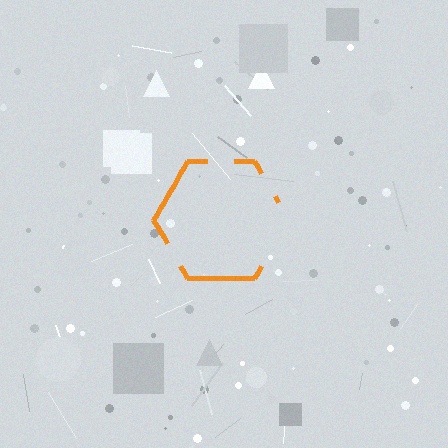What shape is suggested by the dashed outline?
The dashed outline suggests a hexagon.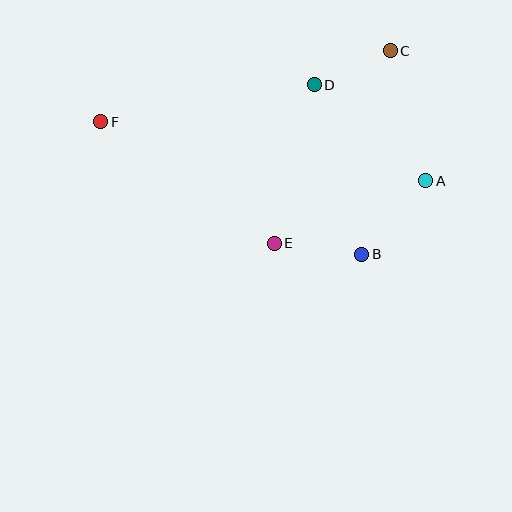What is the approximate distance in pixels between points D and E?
The distance between D and E is approximately 164 pixels.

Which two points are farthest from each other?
Points A and F are farthest from each other.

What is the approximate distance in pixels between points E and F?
The distance between E and F is approximately 212 pixels.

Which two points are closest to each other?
Points C and D are closest to each other.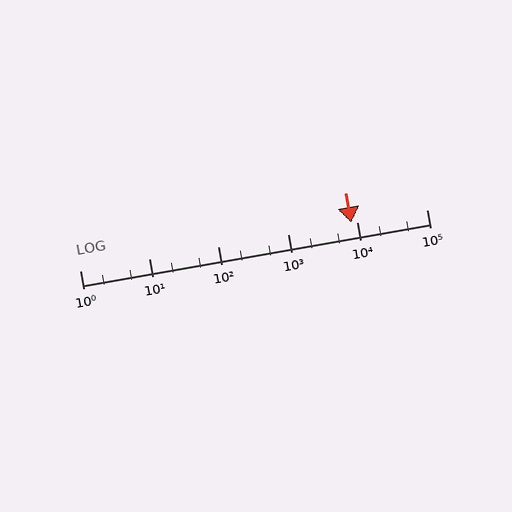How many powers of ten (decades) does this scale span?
The scale spans 5 decades, from 1 to 100000.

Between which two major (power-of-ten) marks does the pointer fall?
The pointer is between 1000 and 10000.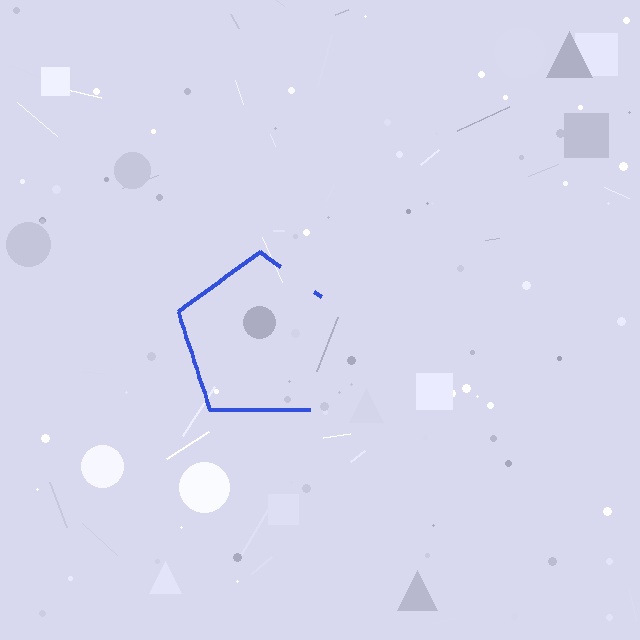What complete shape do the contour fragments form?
The contour fragments form a pentagon.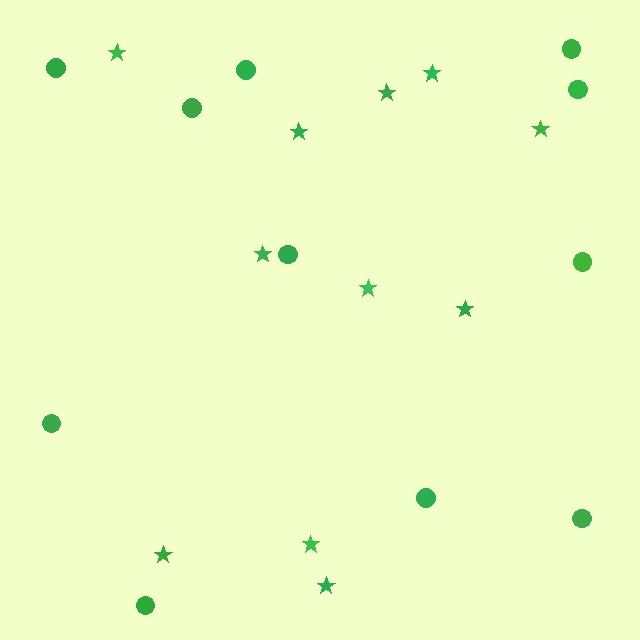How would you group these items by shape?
There are 2 groups: one group of stars (11) and one group of circles (11).